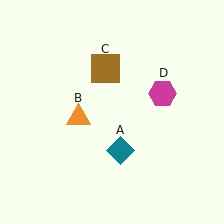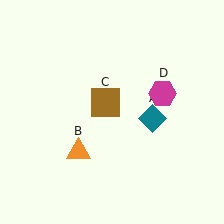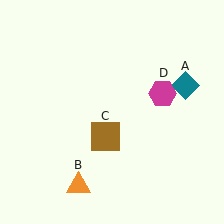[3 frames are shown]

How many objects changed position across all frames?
3 objects changed position: teal diamond (object A), orange triangle (object B), brown square (object C).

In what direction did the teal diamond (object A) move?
The teal diamond (object A) moved up and to the right.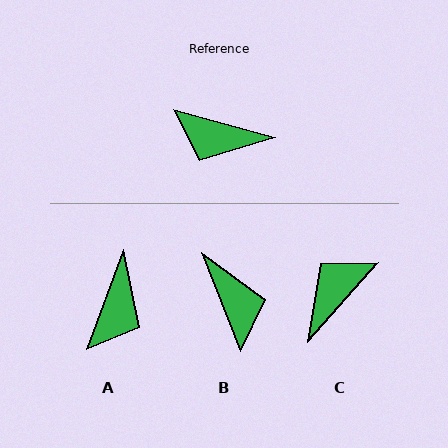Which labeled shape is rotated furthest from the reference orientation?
B, about 127 degrees away.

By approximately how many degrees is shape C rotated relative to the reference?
Approximately 116 degrees clockwise.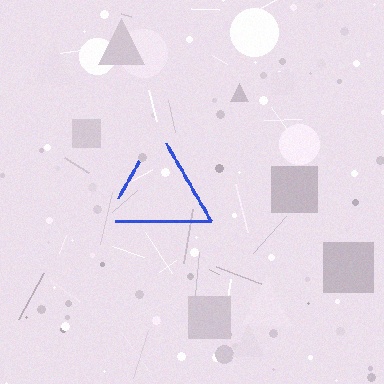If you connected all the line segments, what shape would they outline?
They would outline a triangle.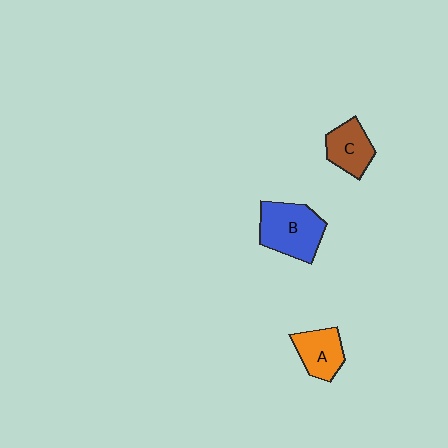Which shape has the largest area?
Shape B (blue).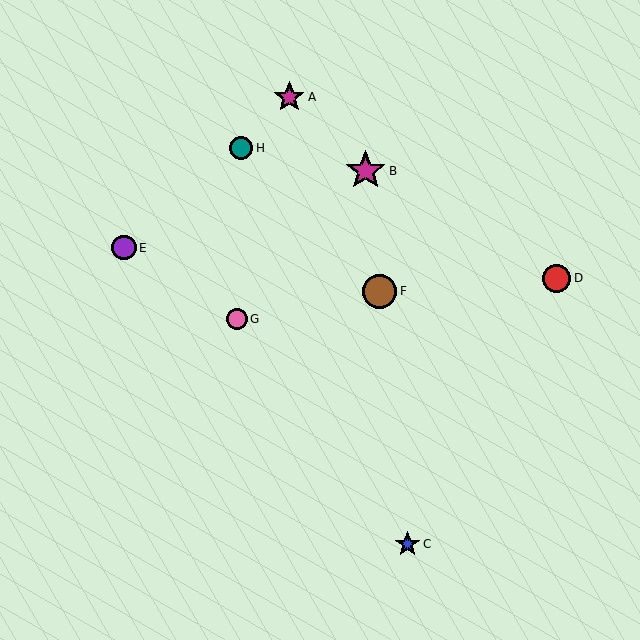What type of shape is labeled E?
Shape E is a purple circle.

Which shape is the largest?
The magenta star (labeled B) is the largest.